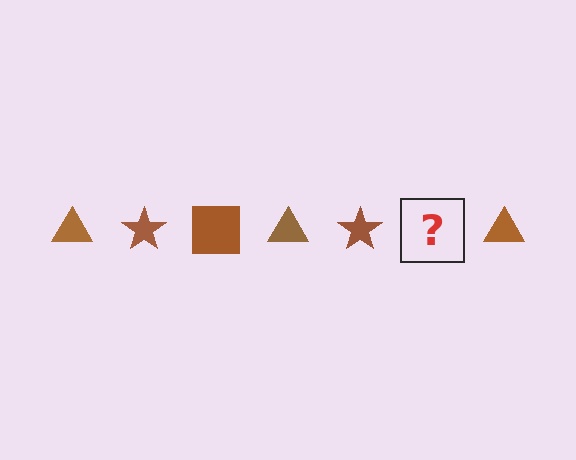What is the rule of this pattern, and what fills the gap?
The rule is that the pattern cycles through triangle, star, square shapes in brown. The gap should be filled with a brown square.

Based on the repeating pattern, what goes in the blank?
The blank should be a brown square.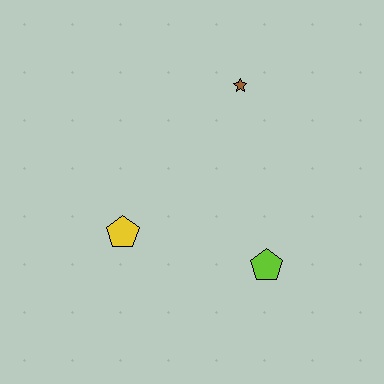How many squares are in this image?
There are no squares.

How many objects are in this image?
There are 3 objects.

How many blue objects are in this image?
There are no blue objects.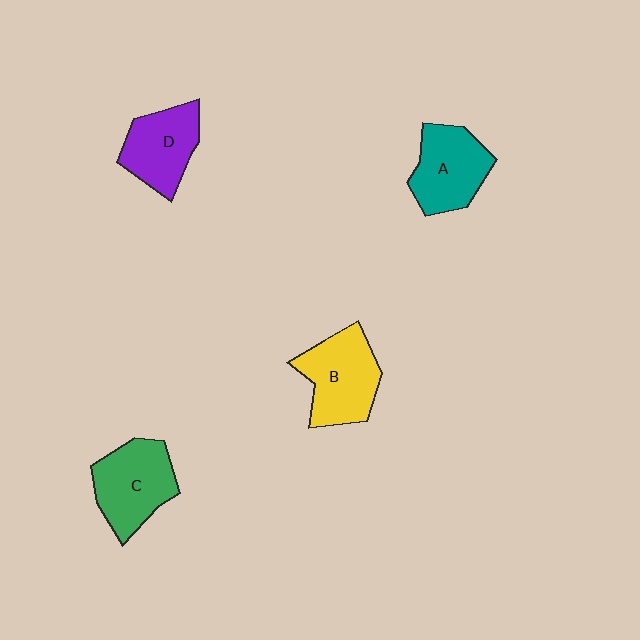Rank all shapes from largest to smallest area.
From largest to smallest: B (yellow), C (green), A (teal), D (purple).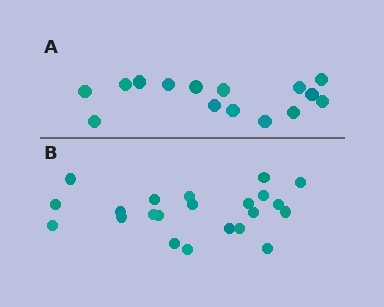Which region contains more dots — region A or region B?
Region B (the bottom region) has more dots.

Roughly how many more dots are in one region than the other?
Region B has roughly 8 or so more dots than region A.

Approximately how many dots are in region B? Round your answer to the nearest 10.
About 20 dots. (The exact count is 22, which rounds to 20.)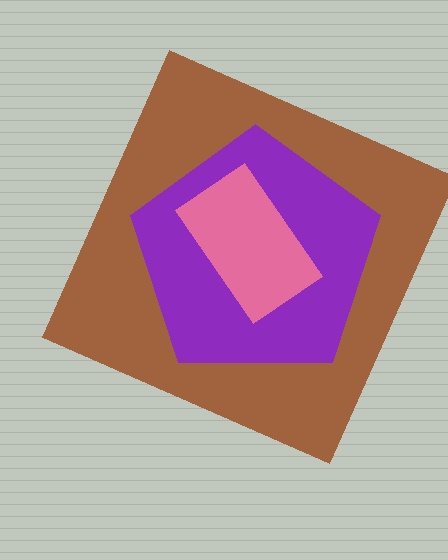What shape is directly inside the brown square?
The purple pentagon.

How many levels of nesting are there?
3.